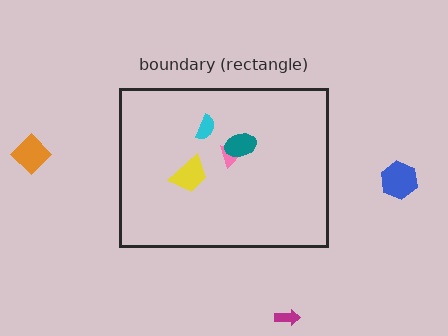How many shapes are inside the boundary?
4 inside, 3 outside.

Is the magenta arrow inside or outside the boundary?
Outside.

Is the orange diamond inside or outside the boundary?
Outside.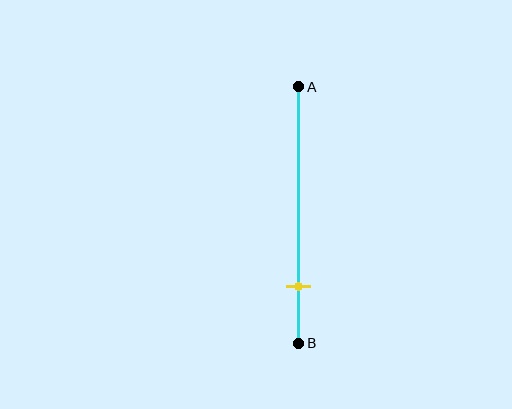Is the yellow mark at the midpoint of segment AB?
No, the mark is at about 80% from A, not at the 50% midpoint.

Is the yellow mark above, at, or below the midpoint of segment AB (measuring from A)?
The yellow mark is below the midpoint of segment AB.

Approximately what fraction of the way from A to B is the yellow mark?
The yellow mark is approximately 80% of the way from A to B.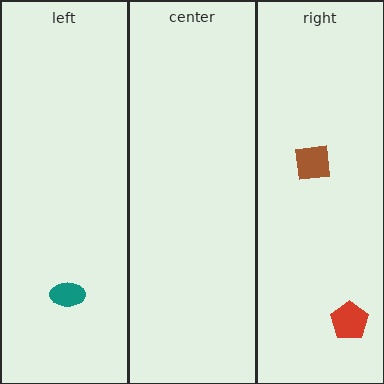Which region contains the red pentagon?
The right region.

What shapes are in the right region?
The red pentagon, the brown square.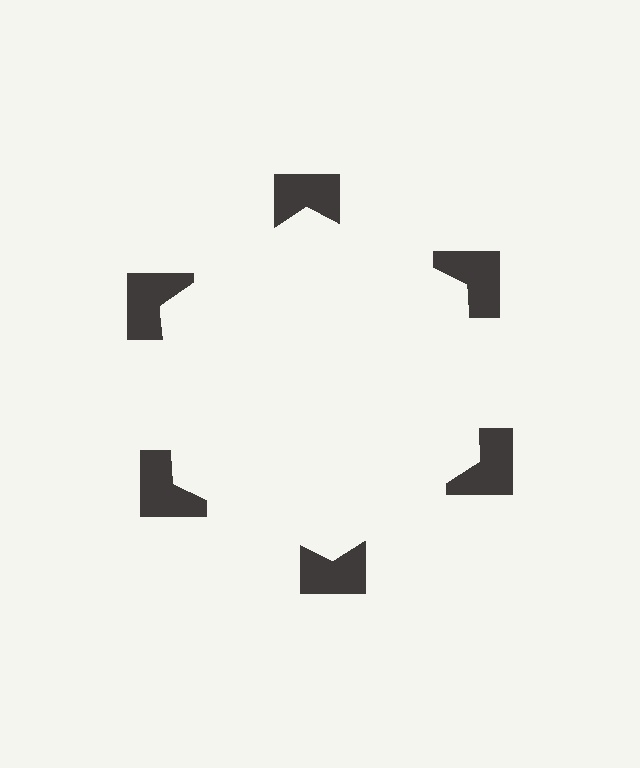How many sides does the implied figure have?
6 sides.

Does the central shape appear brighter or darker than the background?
It typically appears slightly brighter than the background, even though no actual brightness change is drawn.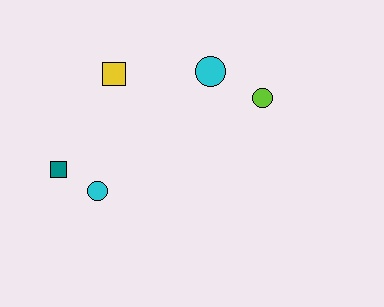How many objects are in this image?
There are 5 objects.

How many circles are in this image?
There are 3 circles.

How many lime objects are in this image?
There is 1 lime object.